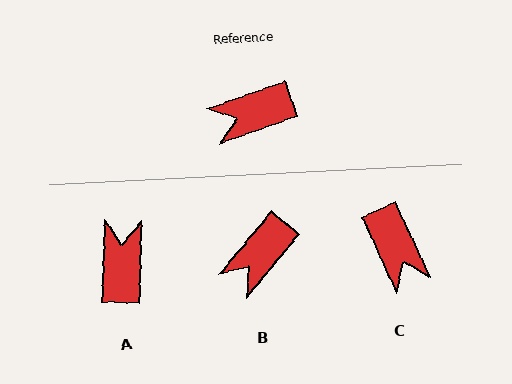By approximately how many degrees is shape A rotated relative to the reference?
Approximately 112 degrees clockwise.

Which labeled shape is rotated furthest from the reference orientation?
A, about 112 degrees away.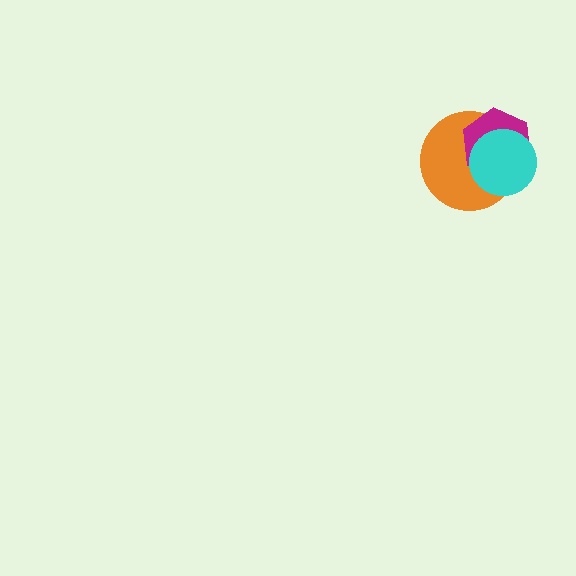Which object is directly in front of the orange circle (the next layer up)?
The magenta hexagon is directly in front of the orange circle.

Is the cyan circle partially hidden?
No, no other shape covers it.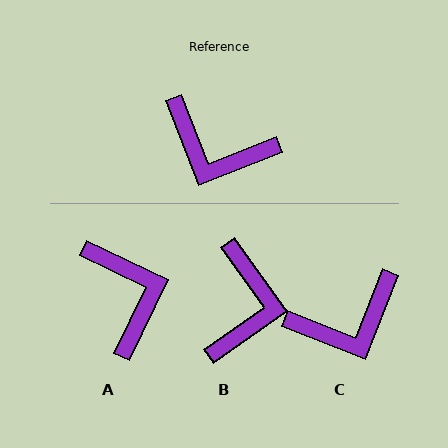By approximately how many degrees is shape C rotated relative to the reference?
Approximately 47 degrees counter-clockwise.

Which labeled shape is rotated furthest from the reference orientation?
A, about 133 degrees away.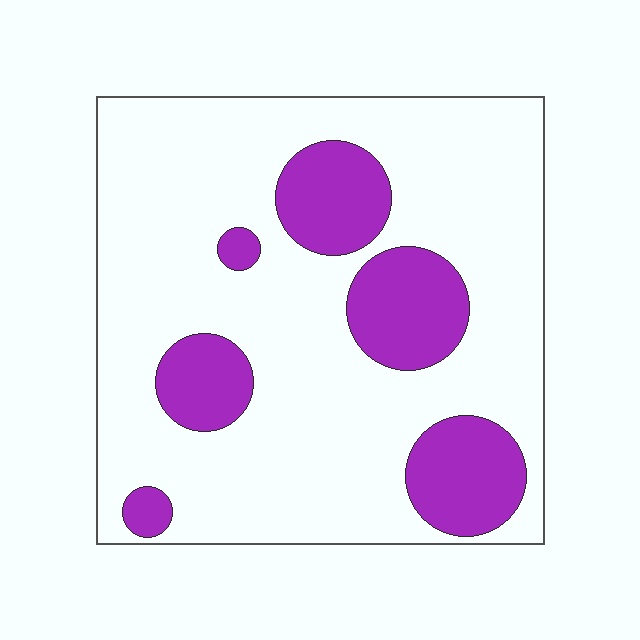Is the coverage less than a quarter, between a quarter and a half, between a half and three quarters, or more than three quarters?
Less than a quarter.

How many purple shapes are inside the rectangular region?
6.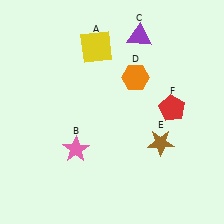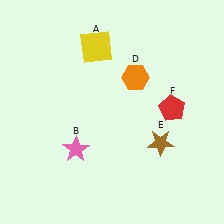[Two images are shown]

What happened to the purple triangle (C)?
The purple triangle (C) was removed in Image 2. It was in the top-right area of Image 1.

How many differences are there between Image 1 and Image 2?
There is 1 difference between the two images.